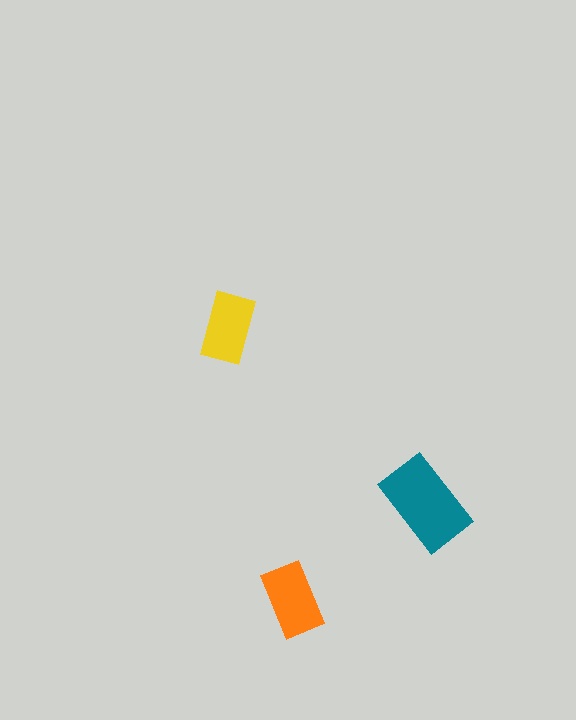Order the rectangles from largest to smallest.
the teal one, the orange one, the yellow one.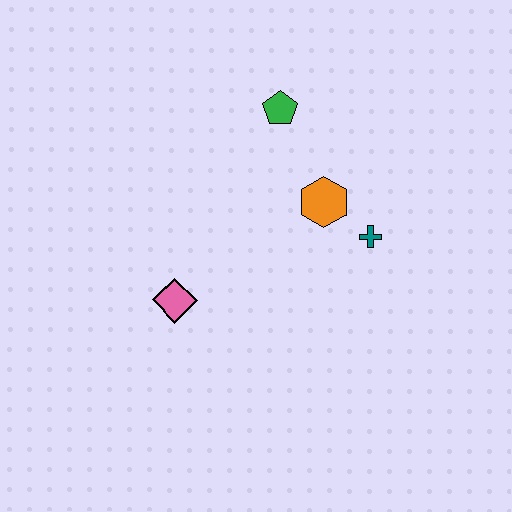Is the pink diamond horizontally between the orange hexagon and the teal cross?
No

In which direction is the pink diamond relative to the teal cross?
The pink diamond is to the left of the teal cross.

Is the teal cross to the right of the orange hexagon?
Yes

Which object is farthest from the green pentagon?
The pink diamond is farthest from the green pentagon.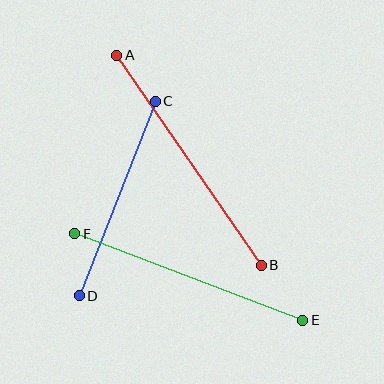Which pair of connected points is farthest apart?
Points A and B are farthest apart.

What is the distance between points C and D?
The distance is approximately 209 pixels.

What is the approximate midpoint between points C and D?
The midpoint is at approximately (117, 198) pixels.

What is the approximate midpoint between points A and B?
The midpoint is at approximately (189, 160) pixels.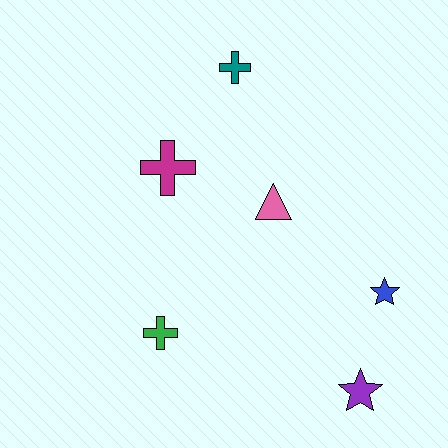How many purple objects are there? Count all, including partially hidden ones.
There is 1 purple object.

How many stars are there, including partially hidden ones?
There are 2 stars.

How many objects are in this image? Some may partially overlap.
There are 6 objects.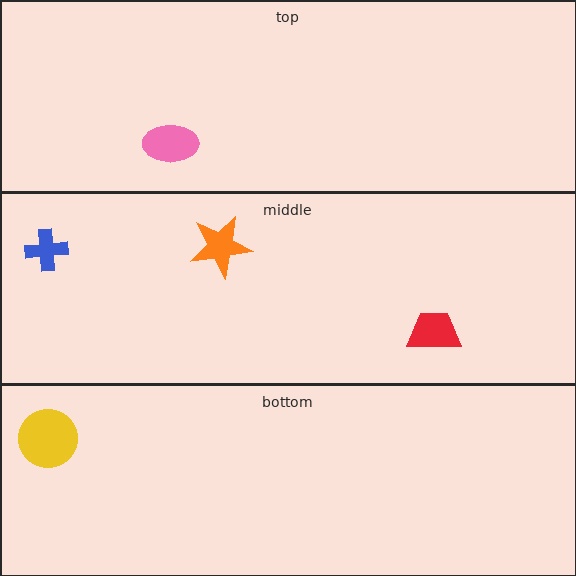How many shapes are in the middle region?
3.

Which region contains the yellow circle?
The bottom region.